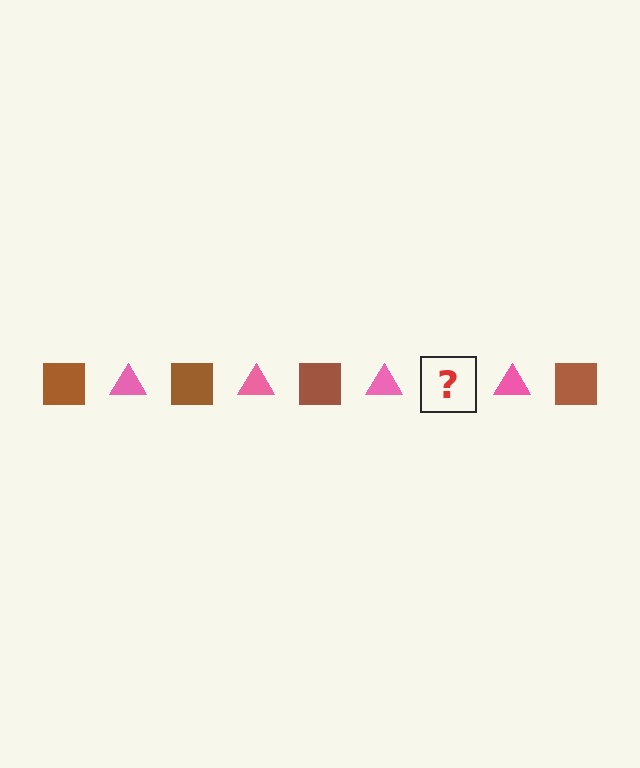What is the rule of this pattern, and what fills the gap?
The rule is that the pattern alternates between brown square and pink triangle. The gap should be filled with a brown square.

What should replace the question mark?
The question mark should be replaced with a brown square.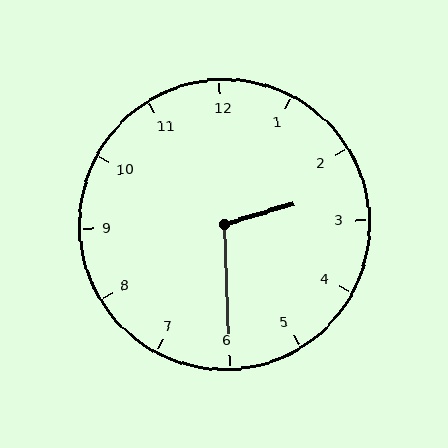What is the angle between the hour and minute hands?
Approximately 105 degrees.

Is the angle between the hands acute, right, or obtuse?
It is obtuse.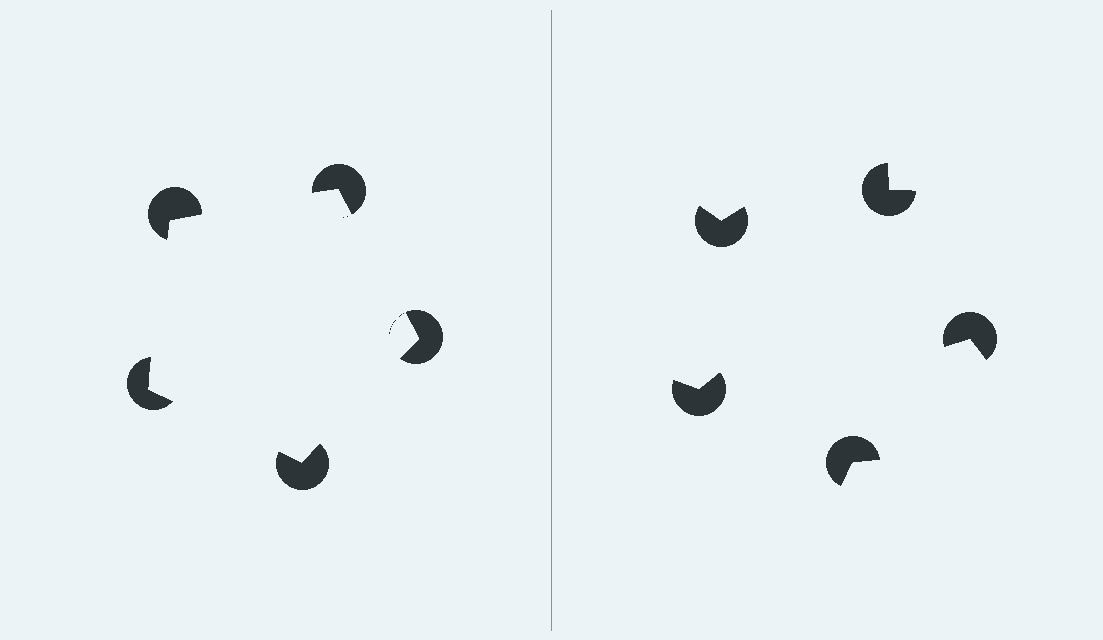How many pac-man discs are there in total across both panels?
10 — 5 on each side.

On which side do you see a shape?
An illusory pentagon appears on the left side. On the right side the wedge cuts are rotated, so no coherent shape forms.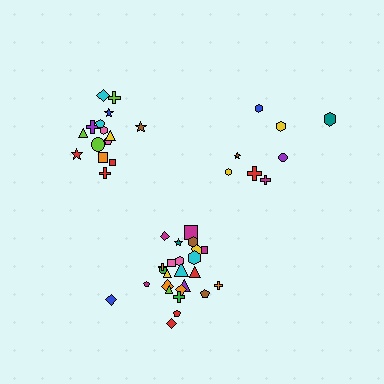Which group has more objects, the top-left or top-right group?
The top-left group.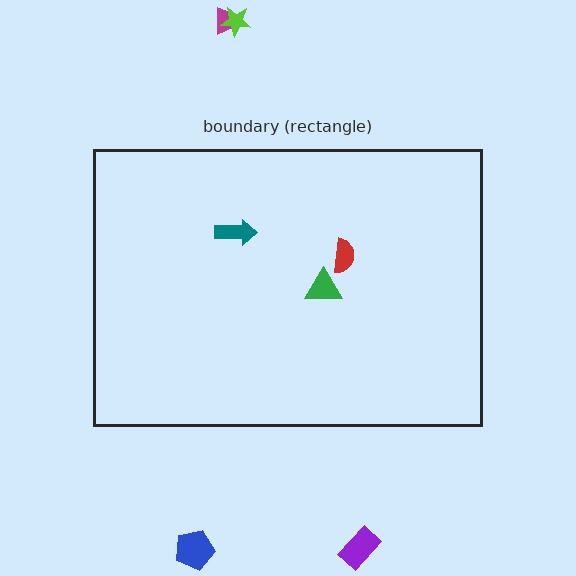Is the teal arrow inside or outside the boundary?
Inside.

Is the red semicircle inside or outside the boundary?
Inside.